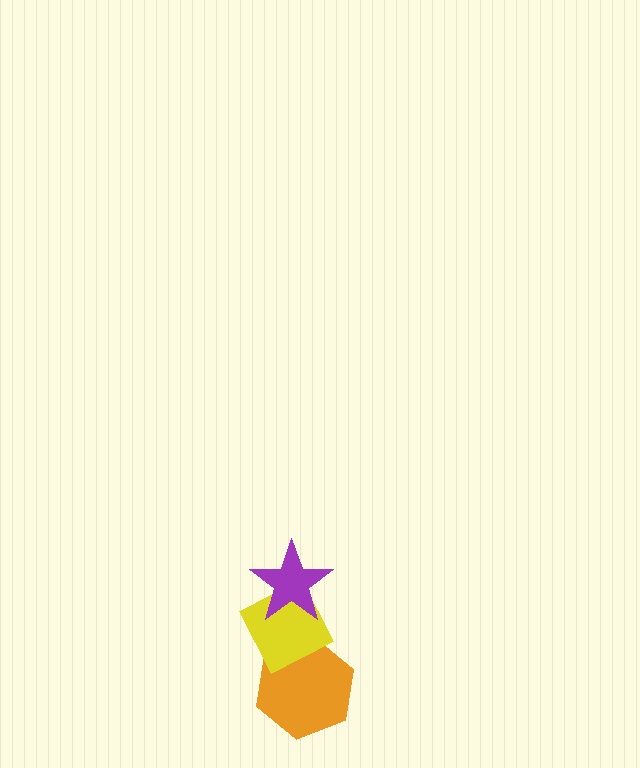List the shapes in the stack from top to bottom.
From top to bottom: the purple star, the yellow diamond, the orange hexagon.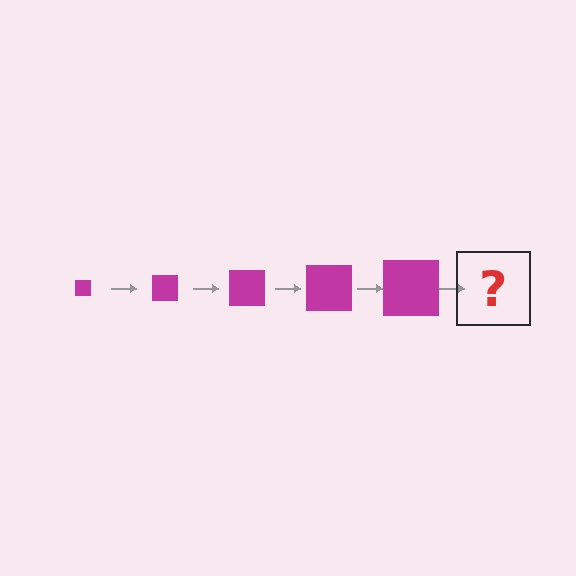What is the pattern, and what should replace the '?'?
The pattern is that the square gets progressively larger each step. The '?' should be a magenta square, larger than the previous one.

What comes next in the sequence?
The next element should be a magenta square, larger than the previous one.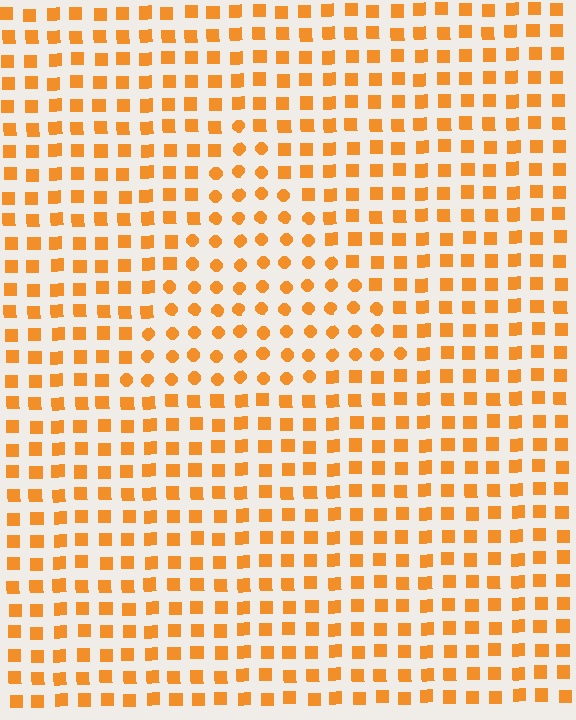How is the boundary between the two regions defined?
The boundary is defined by a change in element shape: circles inside vs. squares outside. All elements share the same color and spacing.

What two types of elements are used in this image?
The image uses circles inside the triangle region and squares outside it.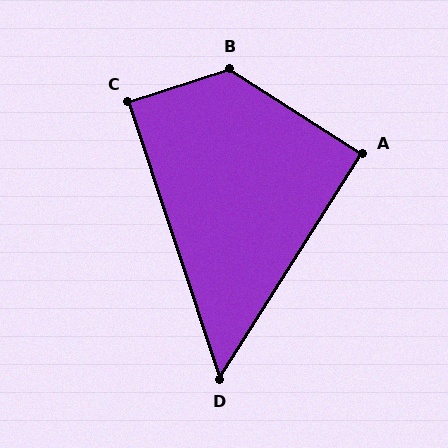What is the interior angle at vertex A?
Approximately 90 degrees (approximately right).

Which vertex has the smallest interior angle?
D, at approximately 51 degrees.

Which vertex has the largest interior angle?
B, at approximately 129 degrees.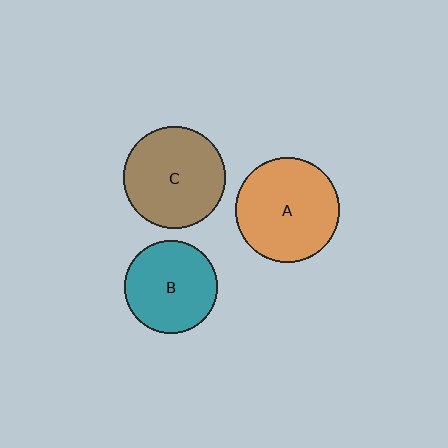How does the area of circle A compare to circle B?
Approximately 1.3 times.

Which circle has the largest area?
Circle A (orange).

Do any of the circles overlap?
No, none of the circles overlap.